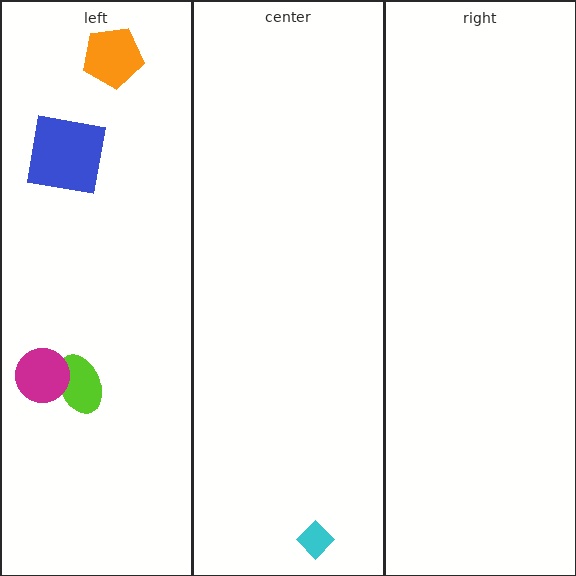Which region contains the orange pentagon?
The left region.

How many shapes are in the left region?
4.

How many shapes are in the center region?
1.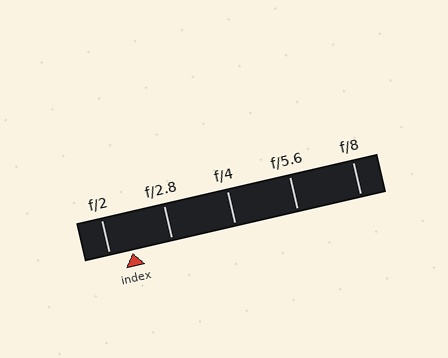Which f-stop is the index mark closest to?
The index mark is closest to f/2.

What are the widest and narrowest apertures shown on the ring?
The widest aperture shown is f/2 and the narrowest is f/8.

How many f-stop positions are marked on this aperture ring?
There are 5 f-stop positions marked.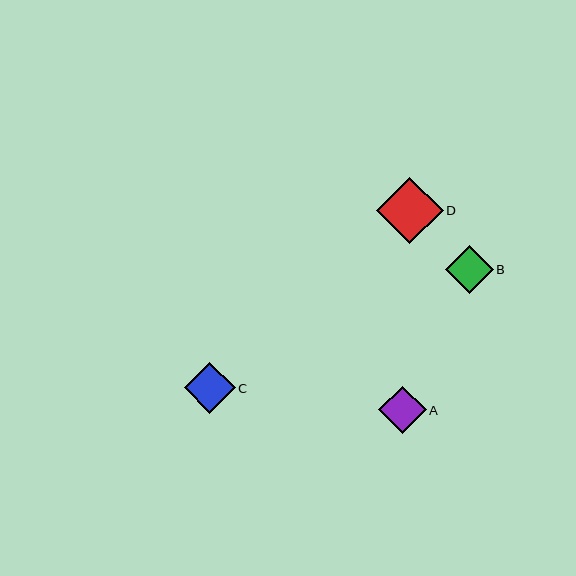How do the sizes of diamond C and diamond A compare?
Diamond C and diamond A are approximately the same size.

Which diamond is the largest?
Diamond D is the largest with a size of approximately 66 pixels.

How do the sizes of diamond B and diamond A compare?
Diamond B and diamond A are approximately the same size.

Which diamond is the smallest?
Diamond A is the smallest with a size of approximately 47 pixels.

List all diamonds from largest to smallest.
From largest to smallest: D, C, B, A.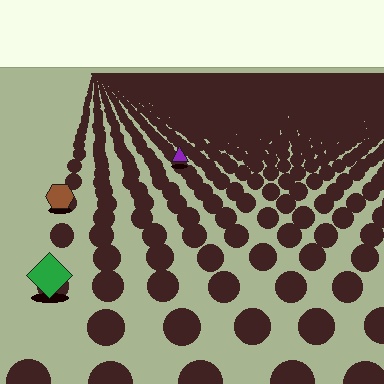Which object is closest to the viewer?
The green diamond is closest. The texture marks near it are larger and more spread out.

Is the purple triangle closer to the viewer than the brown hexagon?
No. The brown hexagon is closer — you can tell from the texture gradient: the ground texture is coarser near it.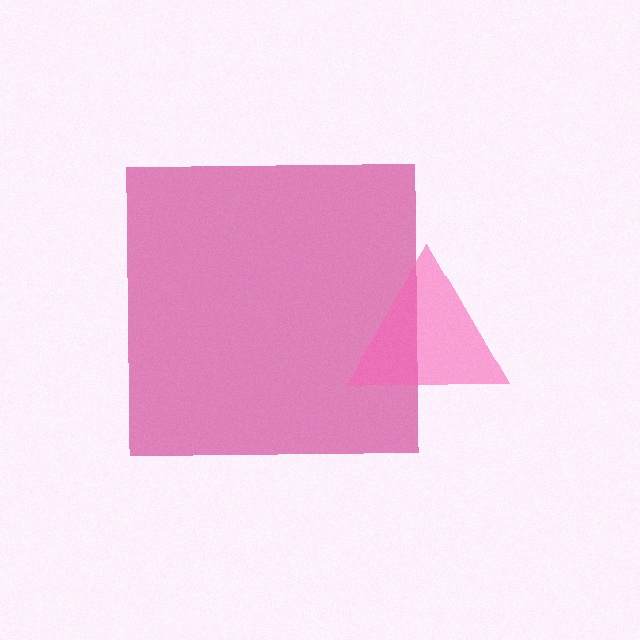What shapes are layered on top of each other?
The layered shapes are: a magenta square, a pink triangle.